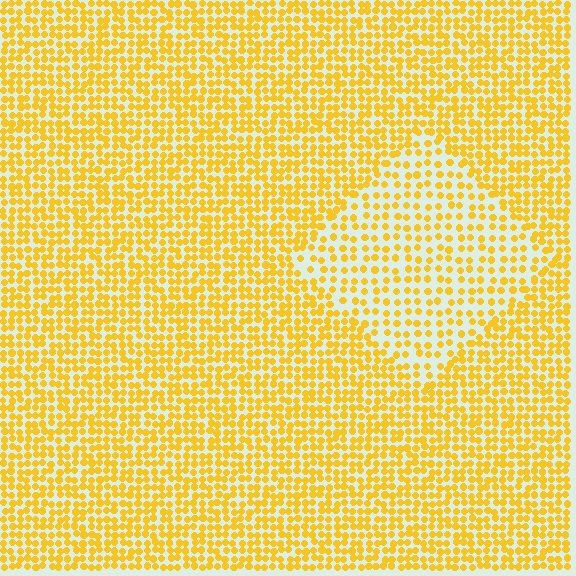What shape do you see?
I see a diamond.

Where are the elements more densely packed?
The elements are more densely packed outside the diamond boundary.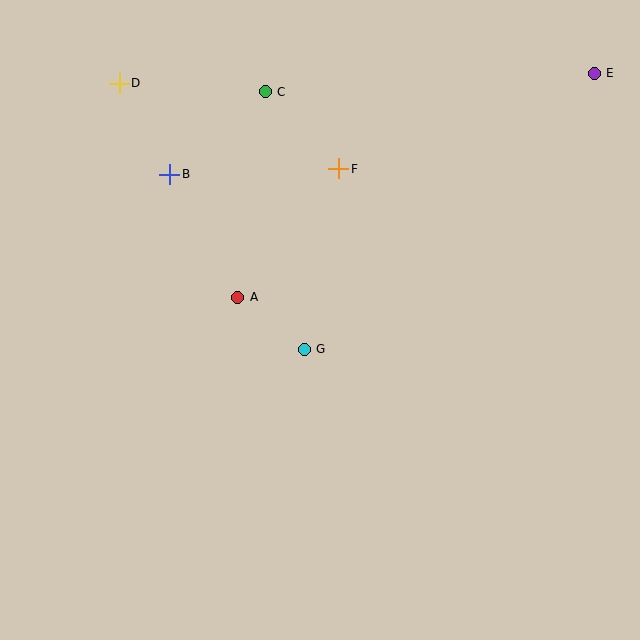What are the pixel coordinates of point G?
Point G is at (304, 349).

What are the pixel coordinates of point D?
Point D is at (119, 83).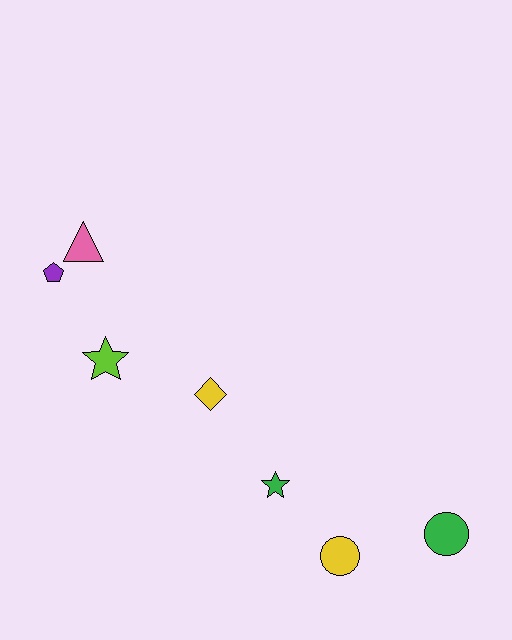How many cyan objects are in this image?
There are no cyan objects.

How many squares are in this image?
There are no squares.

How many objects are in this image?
There are 7 objects.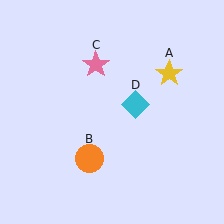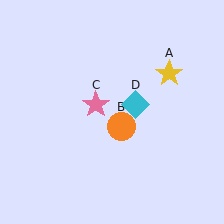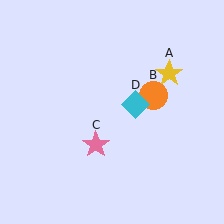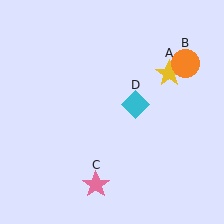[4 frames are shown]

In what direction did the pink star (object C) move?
The pink star (object C) moved down.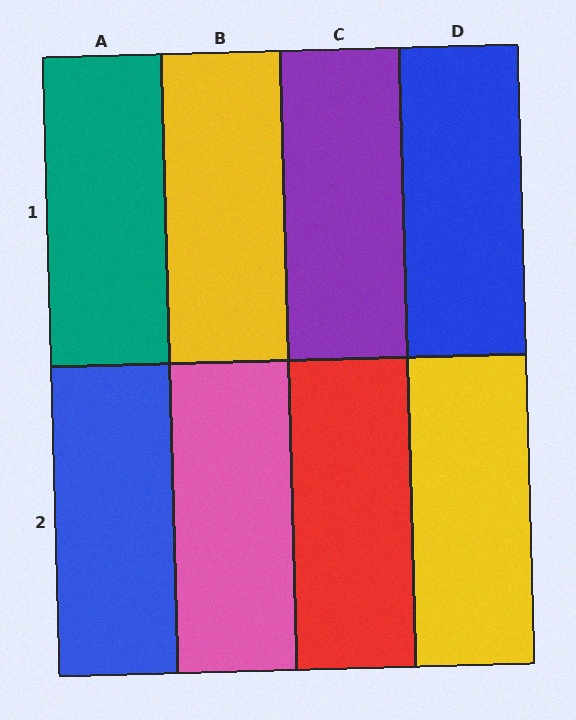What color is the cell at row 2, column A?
Blue.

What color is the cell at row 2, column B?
Pink.